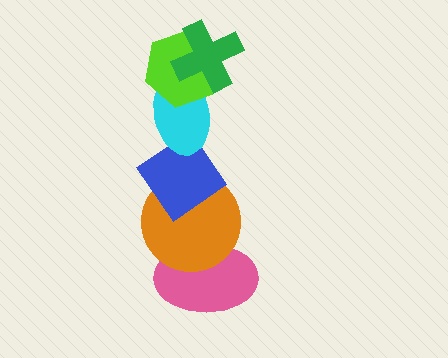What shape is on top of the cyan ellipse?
The lime hexagon is on top of the cyan ellipse.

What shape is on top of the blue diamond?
The cyan ellipse is on top of the blue diamond.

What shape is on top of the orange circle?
The blue diamond is on top of the orange circle.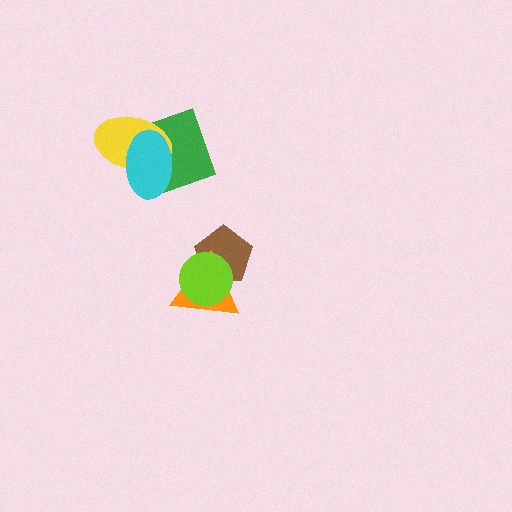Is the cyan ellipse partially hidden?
No, no other shape covers it.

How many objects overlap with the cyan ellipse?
2 objects overlap with the cyan ellipse.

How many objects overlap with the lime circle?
2 objects overlap with the lime circle.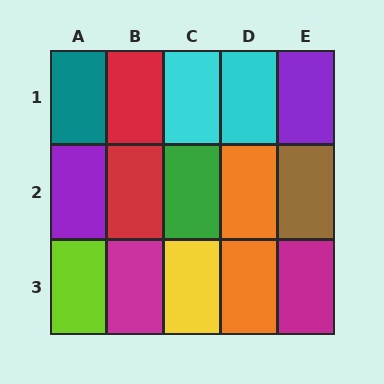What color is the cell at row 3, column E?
Magenta.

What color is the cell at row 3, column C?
Yellow.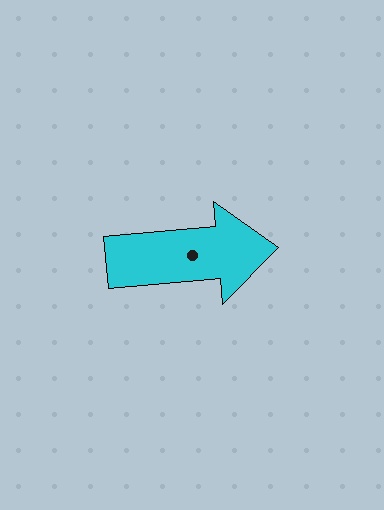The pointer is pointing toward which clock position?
Roughly 3 o'clock.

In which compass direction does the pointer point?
East.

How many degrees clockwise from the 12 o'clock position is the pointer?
Approximately 85 degrees.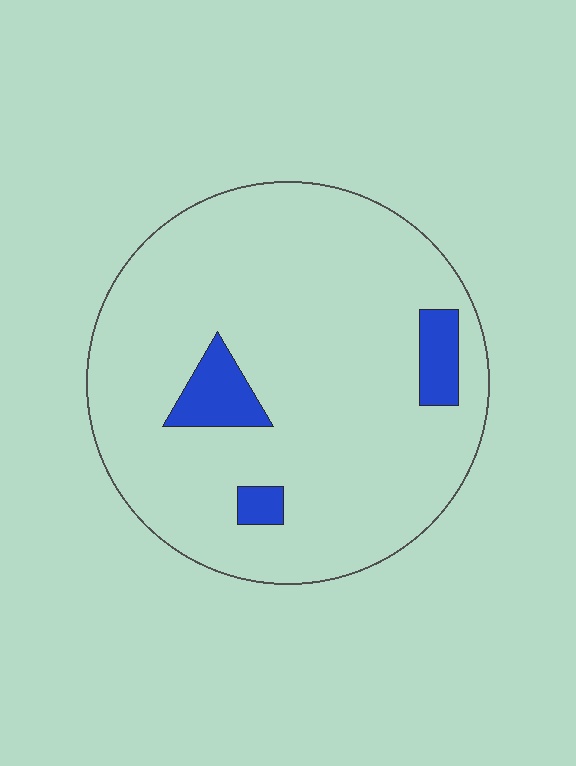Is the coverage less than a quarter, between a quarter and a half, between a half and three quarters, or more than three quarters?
Less than a quarter.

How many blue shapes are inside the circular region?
3.